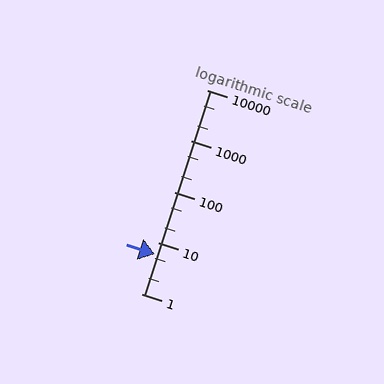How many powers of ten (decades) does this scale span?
The scale spans 4 decades, from 1 to 10000.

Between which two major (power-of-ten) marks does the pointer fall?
The pointer is between 1 and 10.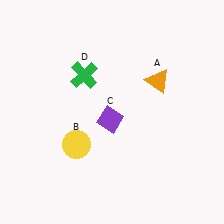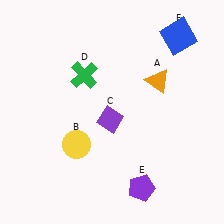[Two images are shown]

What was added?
A purple pentagon (E), a blue square (F) were added in Image 2.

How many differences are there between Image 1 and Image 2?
There are 2 differences between the two images.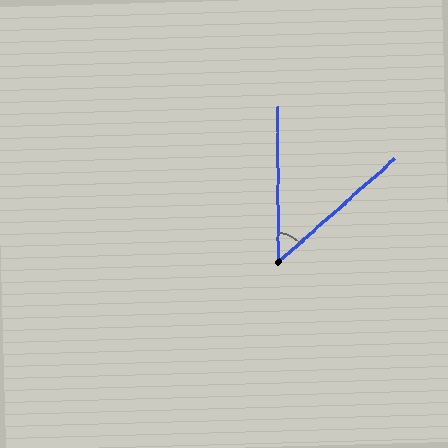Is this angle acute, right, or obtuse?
It is acute.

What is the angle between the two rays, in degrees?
Approximately 49 degrees.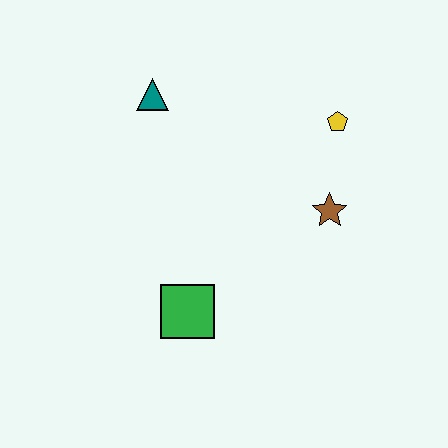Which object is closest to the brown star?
The yellow pentagon is closest to the brown star.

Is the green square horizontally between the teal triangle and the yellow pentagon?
Yes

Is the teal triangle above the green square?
Yes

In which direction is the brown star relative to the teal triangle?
The brown star is to the right of the teal triangle.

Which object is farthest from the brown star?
The teal triangle is farthest from the brown star.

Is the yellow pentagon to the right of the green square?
Yes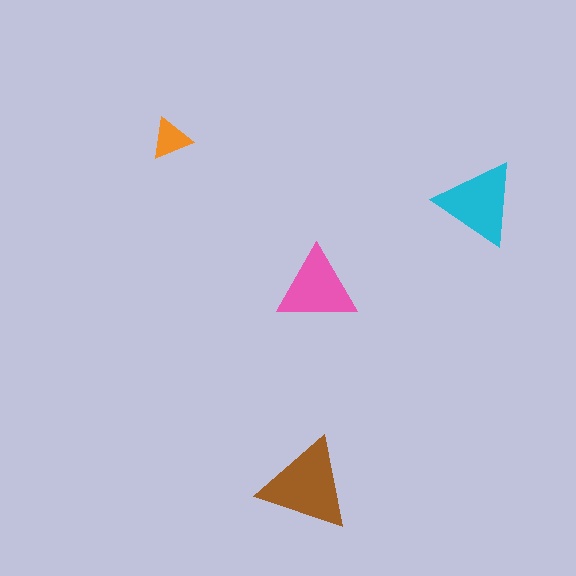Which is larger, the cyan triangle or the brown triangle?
The brown one.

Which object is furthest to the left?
The orange triangle is leftmost.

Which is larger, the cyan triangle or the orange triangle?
The cyan one.